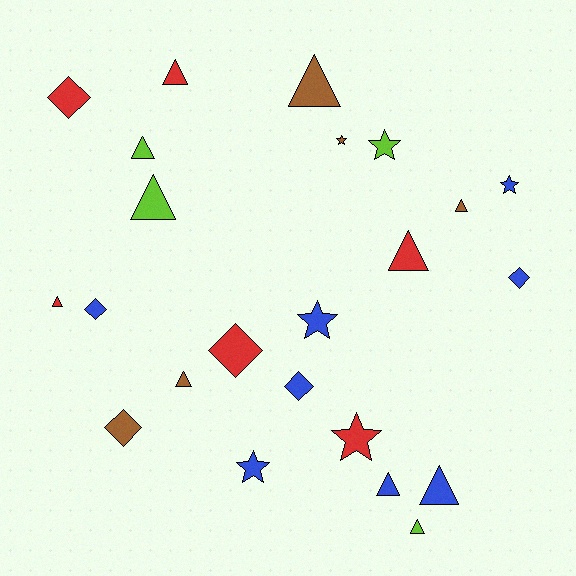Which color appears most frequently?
Blue, with 8 objects.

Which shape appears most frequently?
Triangle, with 11 objects.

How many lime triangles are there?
There are 3 lime triangles.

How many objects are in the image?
There are 23 objects.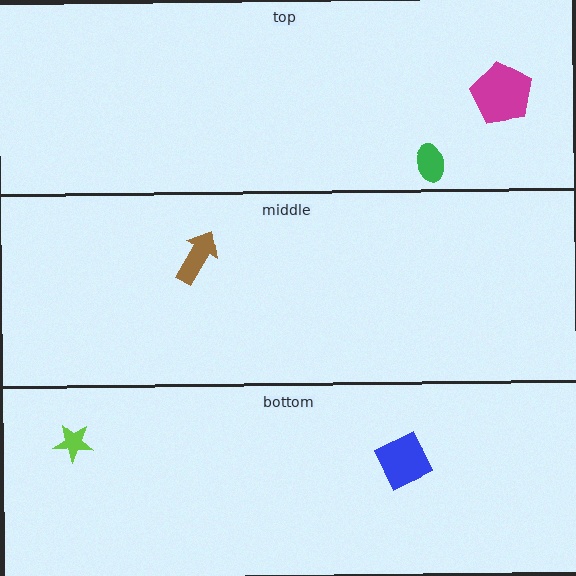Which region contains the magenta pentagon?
The top region.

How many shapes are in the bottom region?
2.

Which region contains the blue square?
The bottom region.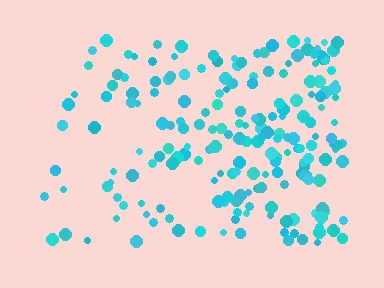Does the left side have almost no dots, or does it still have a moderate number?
Still a moderate number, just noticeably fewer than the right.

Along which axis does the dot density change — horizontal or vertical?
Horizontal.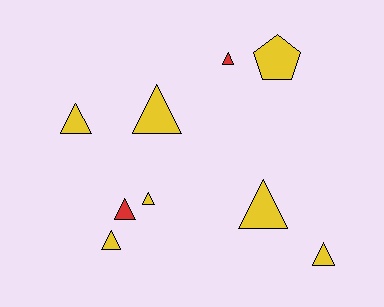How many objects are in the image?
There are 9 objects.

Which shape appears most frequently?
Triangle, with 8 objects.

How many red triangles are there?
There are 2 red triangles.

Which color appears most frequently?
Yellow, with 7 objects.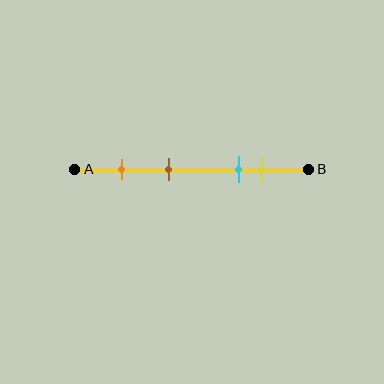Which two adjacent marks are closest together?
The cyan and yellow marks are the closest adjacent pair.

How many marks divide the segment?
There are 4 marks dividing the segment.